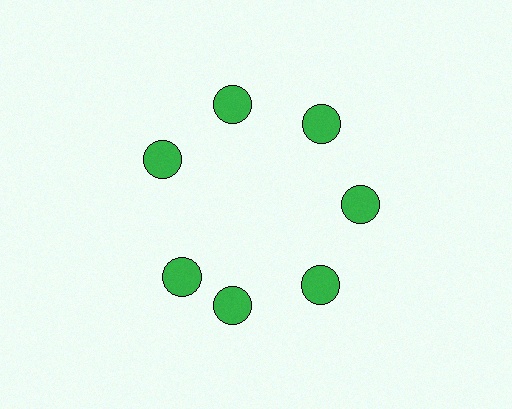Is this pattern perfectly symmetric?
No. The 7 green circles are arranged in a ring, but one element near the 8 o'clock position is rotated out of alignment along the ring, breaking the 7-fold rotational symmetry.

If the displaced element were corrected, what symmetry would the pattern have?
It would have 7-fold rotational symmetry — the pattern would map onto itself every 51 degrees.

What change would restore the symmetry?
The symmetry would be restored by rotating it back into even spacing with its neighbors so that all 7 circles sit at equal angles and equal distance from the center.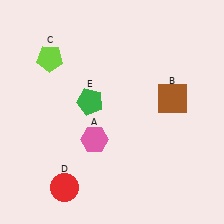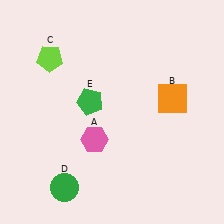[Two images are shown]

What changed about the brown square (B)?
In Image 1, B is brown. In Image 2, it changed to orange.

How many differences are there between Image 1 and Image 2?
There are 2 differences between the two images.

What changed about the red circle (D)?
In Image 1, D is red. In Image 2, it changed to green.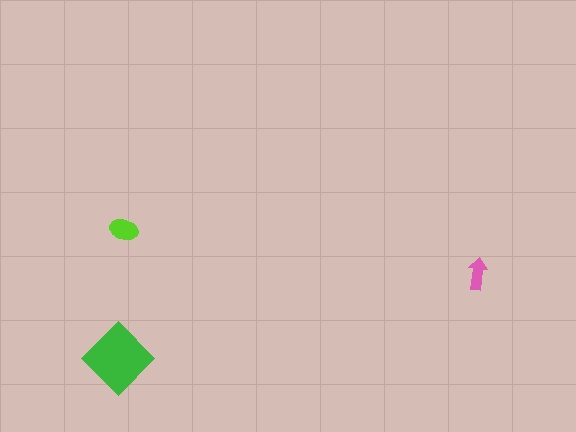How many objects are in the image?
There are 3 objects in the image.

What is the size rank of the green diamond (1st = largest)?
1st.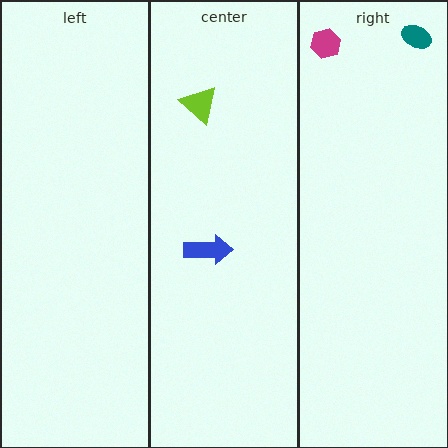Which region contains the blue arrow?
The center region.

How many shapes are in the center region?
2.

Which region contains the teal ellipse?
The right region.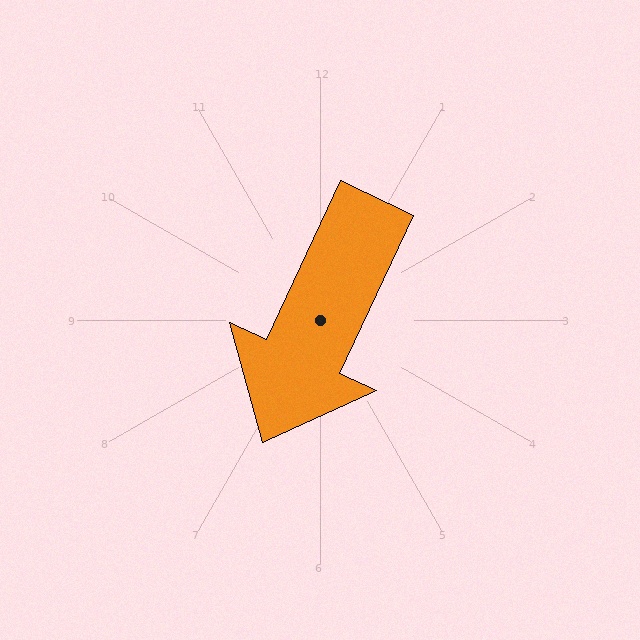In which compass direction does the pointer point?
Southwest.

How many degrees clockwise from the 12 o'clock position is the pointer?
Approximately 205 degrees.